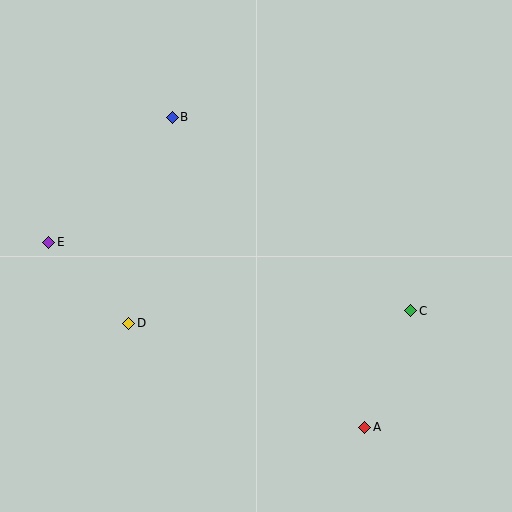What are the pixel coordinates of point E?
Point E is at (49, 242).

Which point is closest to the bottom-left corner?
Point D is closest to the bottom-left corner.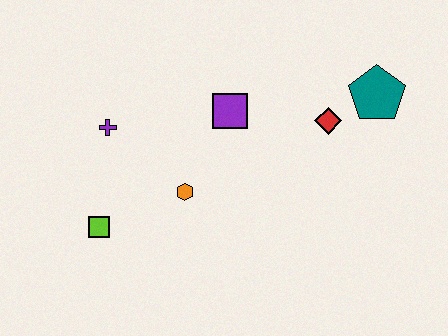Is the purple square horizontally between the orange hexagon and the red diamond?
Yes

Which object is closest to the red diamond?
The teal pentagon is closest to the red diamond.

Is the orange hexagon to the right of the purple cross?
Yes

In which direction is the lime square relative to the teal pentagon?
The lime square is to the left of the teal pentagon.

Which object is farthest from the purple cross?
The teal pentagon is farthest from the purple cross.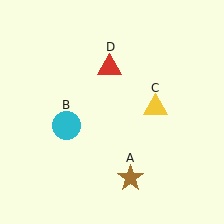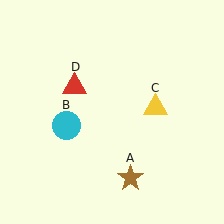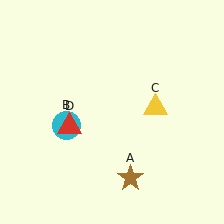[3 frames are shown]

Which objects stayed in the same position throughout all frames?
Brown star (object A) and cyan circle (object B) and yellow triangle (object C) remained stationary.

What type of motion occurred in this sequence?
The red triangle (object D) rotated counterclockwise around the center of the scene.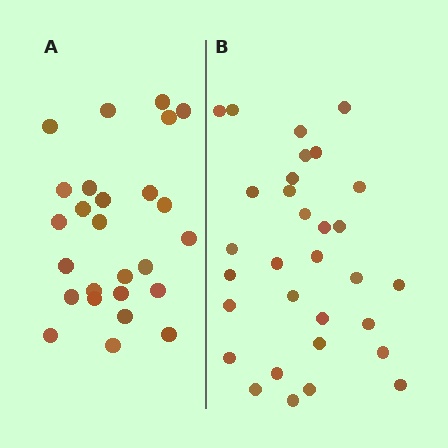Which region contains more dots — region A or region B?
Region B (the right region) has more dots.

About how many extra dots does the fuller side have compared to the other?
Region B has about 5 more dots than region A.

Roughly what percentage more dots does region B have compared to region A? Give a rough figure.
About 20% more.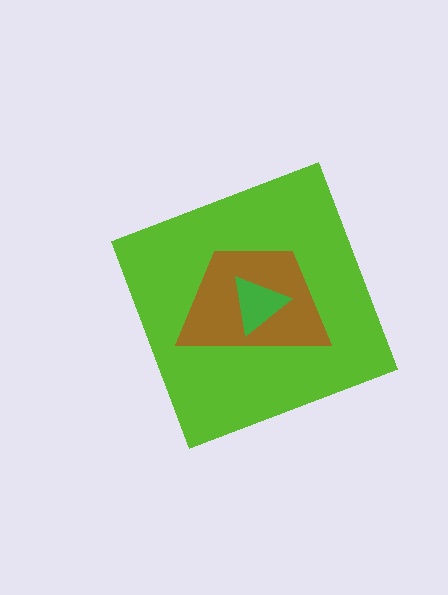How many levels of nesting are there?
3.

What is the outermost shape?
The lime diamond.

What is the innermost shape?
The green triangle.